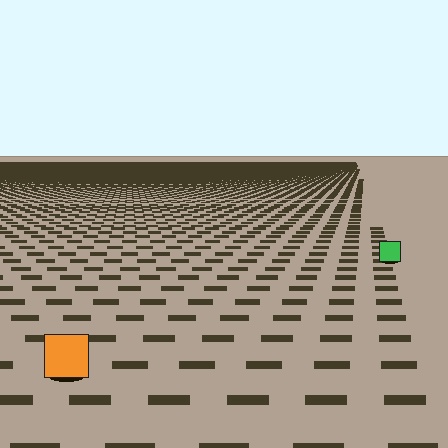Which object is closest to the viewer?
The orange square is closest. The texture marks near it are larger and more spread out.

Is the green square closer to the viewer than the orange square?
No. The orange square is closer — you can tell from the texture gradient: the ground texture is coarser near it.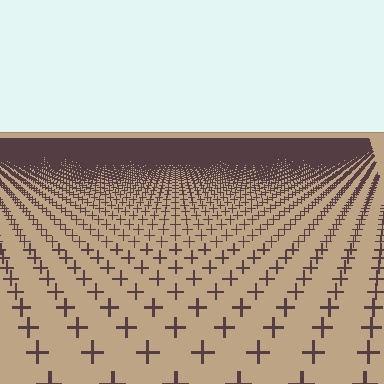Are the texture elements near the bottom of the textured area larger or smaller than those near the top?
Larger. Near the bottom, elements are closer to the viewer and appear at a bigger on-screen size.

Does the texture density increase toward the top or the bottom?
Density increases toward the top.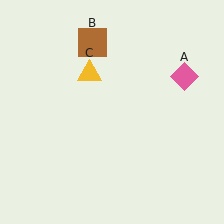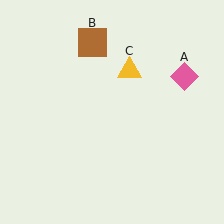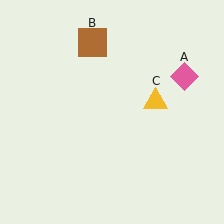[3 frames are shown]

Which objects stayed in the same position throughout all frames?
Pink diamond (object A) and brown square (object B) remained stationary.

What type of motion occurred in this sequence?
The yellow triangle (object C) rotated clockwise around the center of the scene.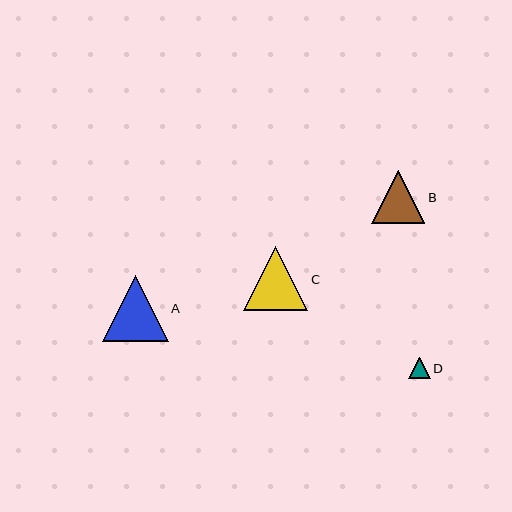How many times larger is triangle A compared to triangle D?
Triangle A is approximately 3.1 times the size of triangle D.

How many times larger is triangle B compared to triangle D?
Triangle B is approximately 2.5 times the size of triangle D.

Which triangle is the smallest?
Triangle D is the smallest with a size of approximately 21 pixels.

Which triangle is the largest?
Triangle A is the largest with a size of approximately 66 pixels.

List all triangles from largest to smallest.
From largest to smallest: A, C, B, D.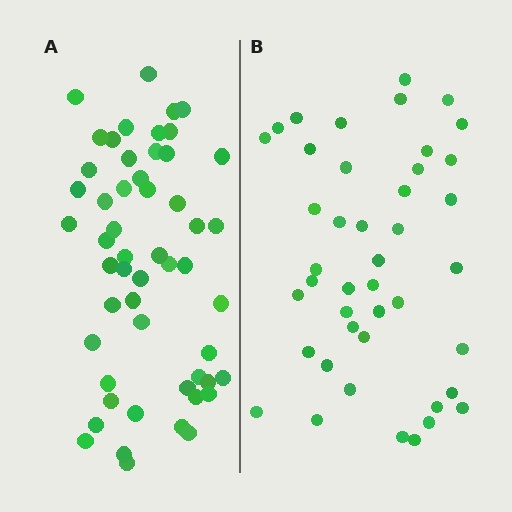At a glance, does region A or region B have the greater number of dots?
Region A (the left region) has more dots.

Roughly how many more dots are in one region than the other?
Region A has roughly 10 or so more dots than region B.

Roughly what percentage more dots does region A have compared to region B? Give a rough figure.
About 25% more.